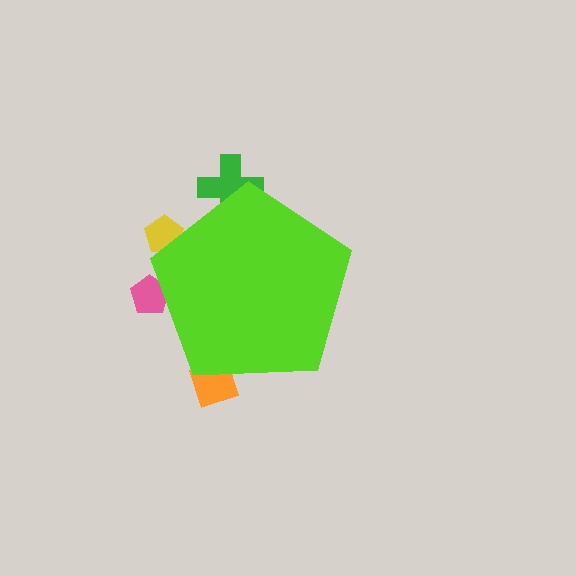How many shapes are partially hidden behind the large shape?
4 shapes are partially hidden.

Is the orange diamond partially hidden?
Yes, the orange diamond is partially hidden behind the lime pentagon.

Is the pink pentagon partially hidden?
Yes, the pink pentagon is partially hidden behind the lime pentagon.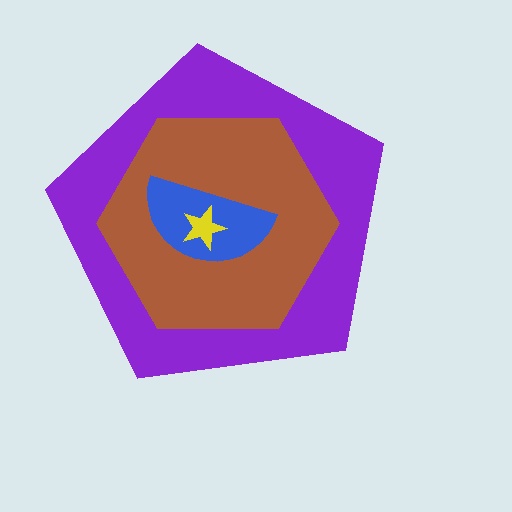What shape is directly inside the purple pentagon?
The brown hexagon.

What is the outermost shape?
The purple pentagon.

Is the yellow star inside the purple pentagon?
Yes.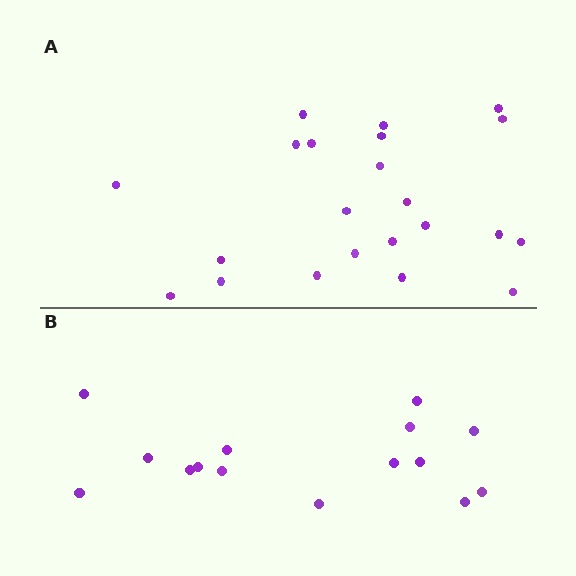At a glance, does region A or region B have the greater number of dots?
Region A (the top region) has more dots.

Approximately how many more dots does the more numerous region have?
Region A has roughly 8 or so more dots than region B.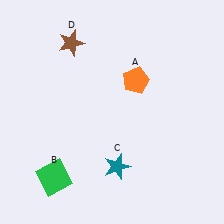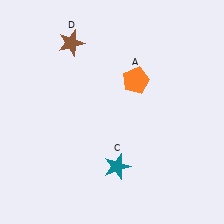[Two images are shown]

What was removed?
The green square (B) was removed in Image 2.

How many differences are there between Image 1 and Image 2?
There is 1 difference between the two images.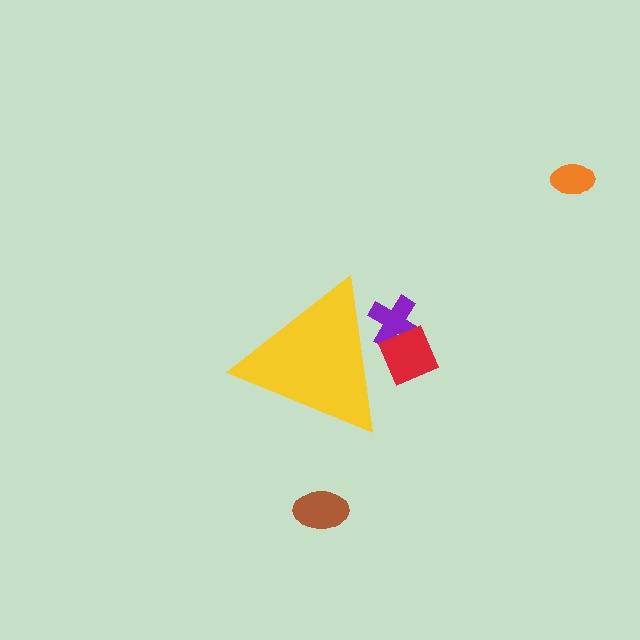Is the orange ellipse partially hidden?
No, the orange ellipse is fully visible.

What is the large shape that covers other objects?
A yellow triangle.